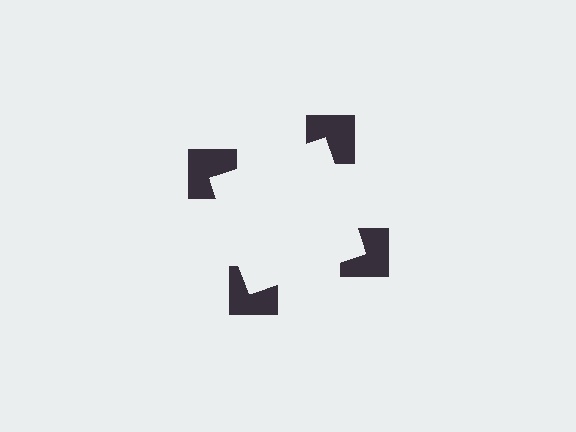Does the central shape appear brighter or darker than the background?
It typically appears slightly brighter than the background, even though no actual brightness change is drawn.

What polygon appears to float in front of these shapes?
An illusory square — its edges are inferred from the aligned wedge cuts in the notched squares, not physically drawn.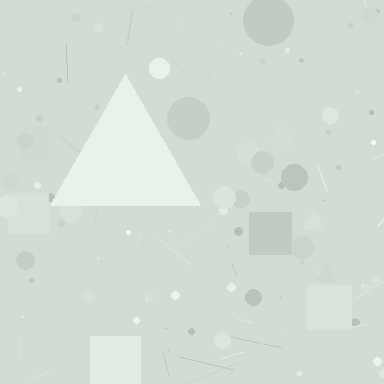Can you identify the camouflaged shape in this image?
The camouflaged shape is a triangle.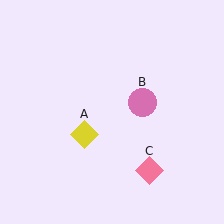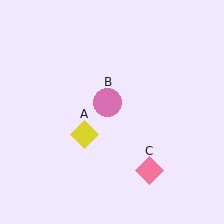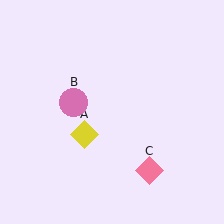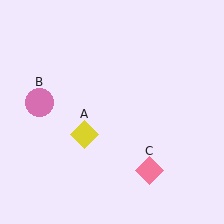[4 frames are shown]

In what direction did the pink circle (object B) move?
The pink circle (object B) moved left.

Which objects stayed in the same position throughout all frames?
Yellow diamond (object A) and pink diamond (object C) remained stationary.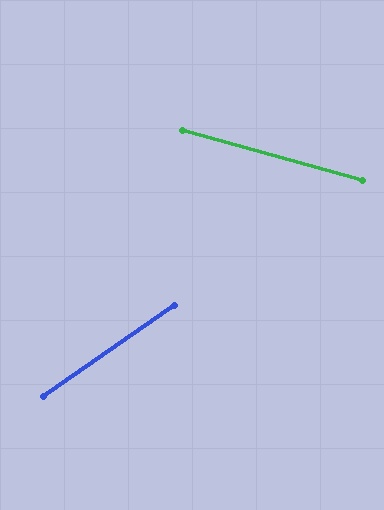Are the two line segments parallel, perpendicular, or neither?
Neither parallel nor perpendicular — they differ by about 50°.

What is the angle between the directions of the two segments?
Approximately 50 degrees.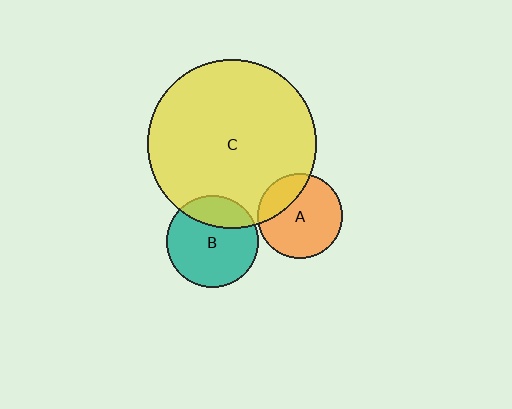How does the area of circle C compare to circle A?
Approximately 4.0 times.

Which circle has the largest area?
Circle C (yellow).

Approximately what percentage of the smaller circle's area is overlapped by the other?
Approximately 25%.